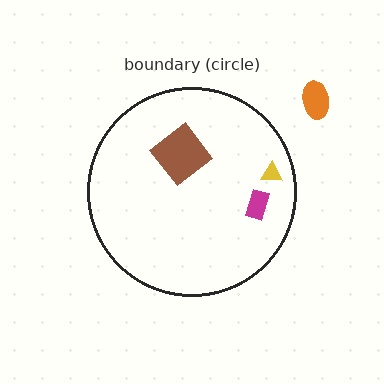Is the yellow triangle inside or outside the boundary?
Inside.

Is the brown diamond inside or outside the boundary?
Inside.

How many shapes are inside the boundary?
3 inside, 1 outside.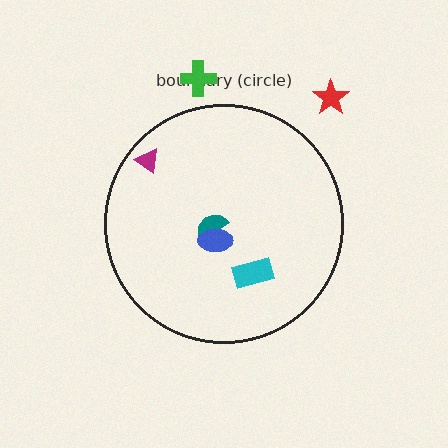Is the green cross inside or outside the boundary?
Outside.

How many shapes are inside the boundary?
4 inside, 2 outside.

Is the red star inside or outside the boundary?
Outside.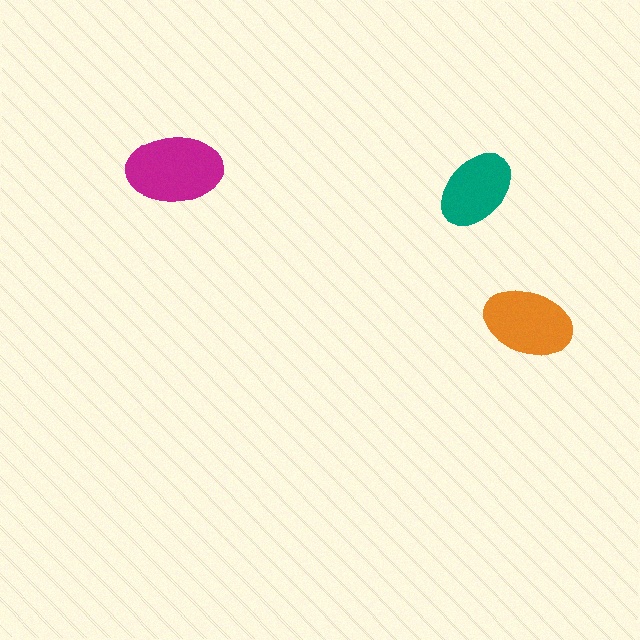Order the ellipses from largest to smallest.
the magenta one, the orange one, the teal one.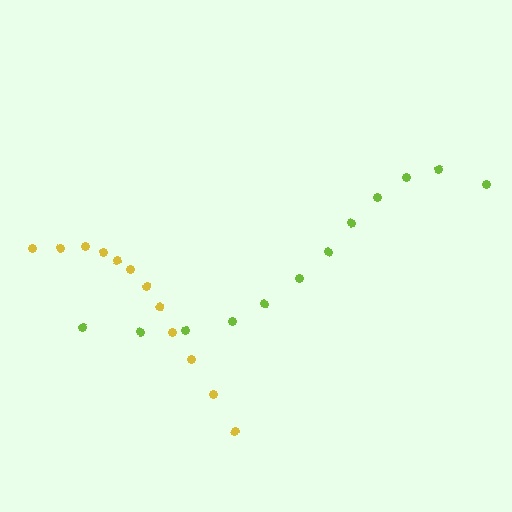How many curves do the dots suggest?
There are 2 distinct paths.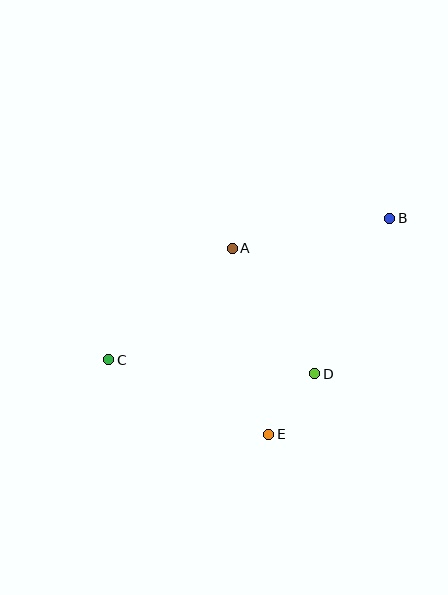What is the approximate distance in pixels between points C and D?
The distance between C and D is approximately 206 pixels.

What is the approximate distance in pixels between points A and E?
The distance between A and E is approximately 189 pixels.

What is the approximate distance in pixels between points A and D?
The distance between A and D is approximately 150 pixels.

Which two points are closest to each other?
Points D and E are closest to each other.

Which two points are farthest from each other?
Points B and C are farthest from each other.